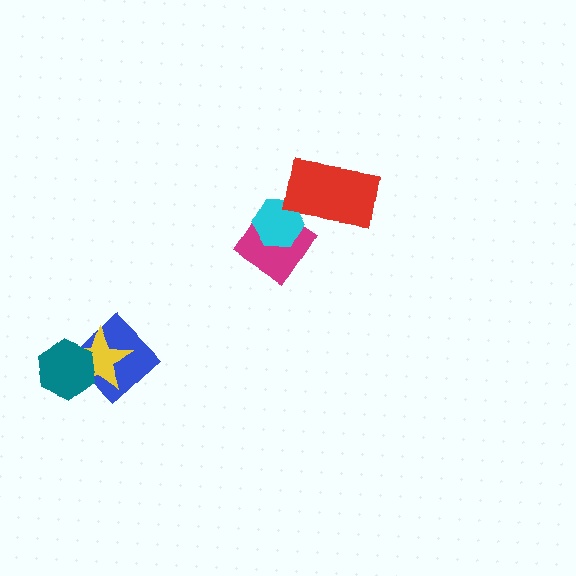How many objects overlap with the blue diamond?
2 objects overlap with the blue diamond.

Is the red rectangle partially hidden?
No, no other shape covers it.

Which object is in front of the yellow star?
The teal hexagon is in front of the yellow star.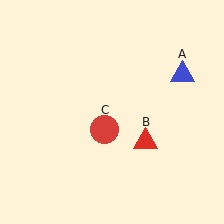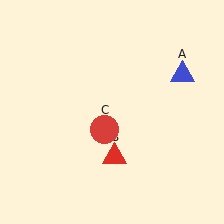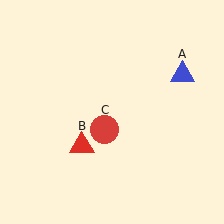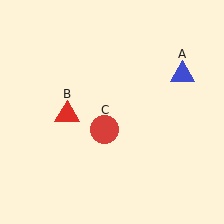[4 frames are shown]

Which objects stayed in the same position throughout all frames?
Blue triangle (object A) and red circle (object C) remained stationary.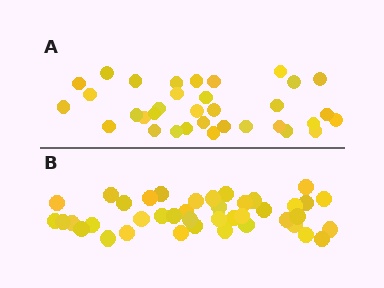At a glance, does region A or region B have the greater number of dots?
Region B (the bottom region) has more dots.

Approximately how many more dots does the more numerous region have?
Region B has roughly 8 or so more dots than region A.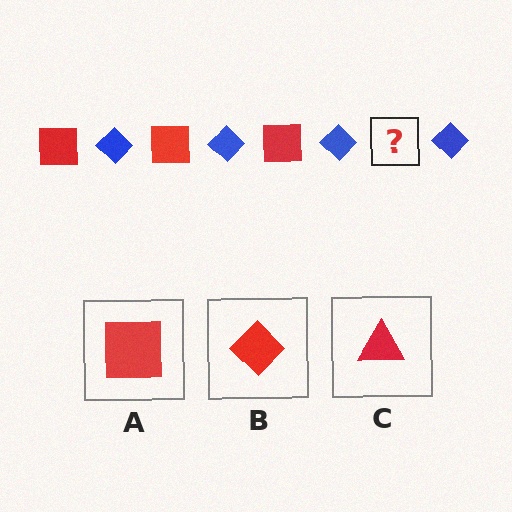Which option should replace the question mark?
Option A.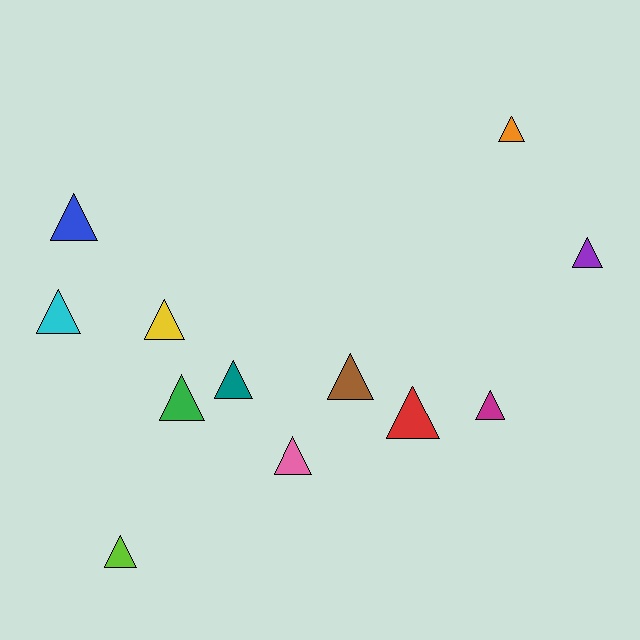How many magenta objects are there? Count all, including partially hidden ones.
There is 1 magenta object.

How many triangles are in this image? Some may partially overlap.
There are 12 triangles.